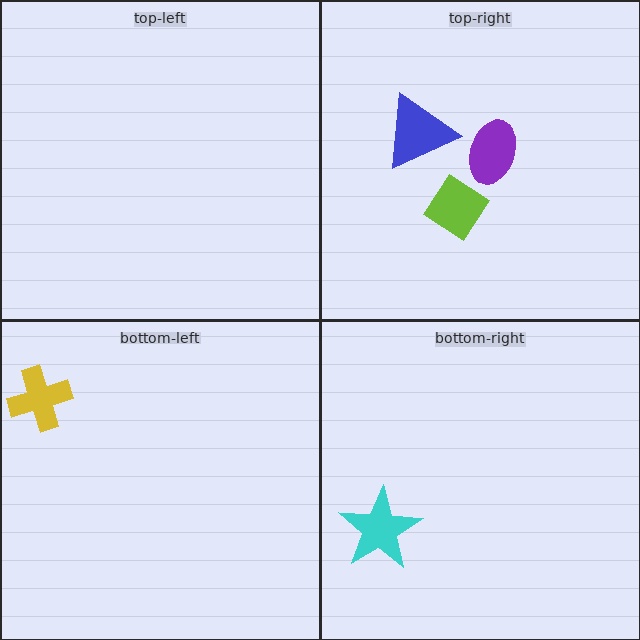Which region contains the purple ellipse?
The top-right region.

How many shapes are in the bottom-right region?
1.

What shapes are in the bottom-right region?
The cyan star.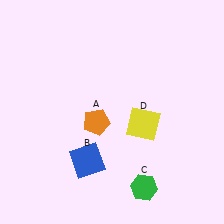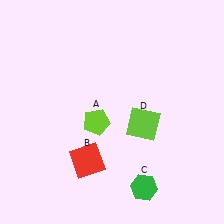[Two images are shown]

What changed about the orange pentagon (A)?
In Image 1, A is orange. In Image 2, it changed to lime.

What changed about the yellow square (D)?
In Image 1, D is yellow. In Image 2, it changed to lime.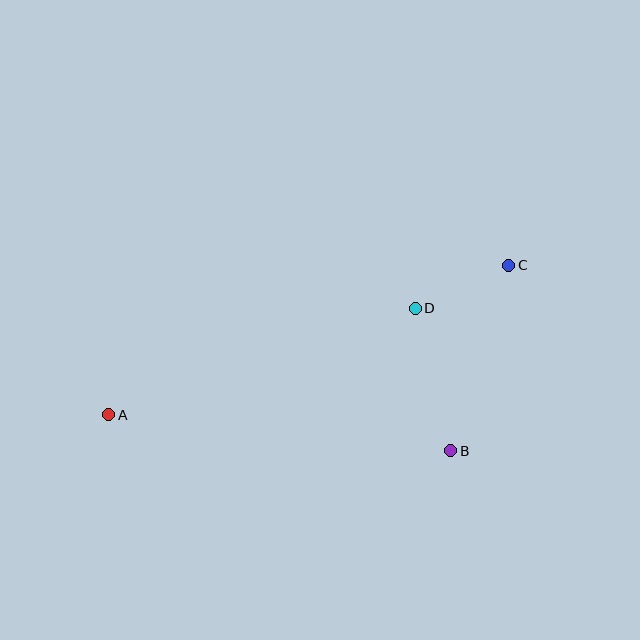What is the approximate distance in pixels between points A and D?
The distance between A and D is approximately 325 pixels.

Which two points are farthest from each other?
Points A and C are farthest from each other.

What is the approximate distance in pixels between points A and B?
The distance between A and B is approximately 344 pixels.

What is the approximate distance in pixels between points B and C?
The distance between B and C is approximately 194 pixels.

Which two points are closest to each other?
Points C and D are closest to each other.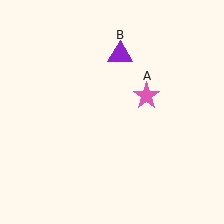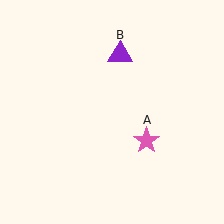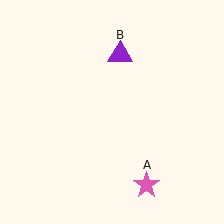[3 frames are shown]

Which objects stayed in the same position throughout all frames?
Purple triangle (object B) remained stationary.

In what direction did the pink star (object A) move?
The pink star (object A) moved down.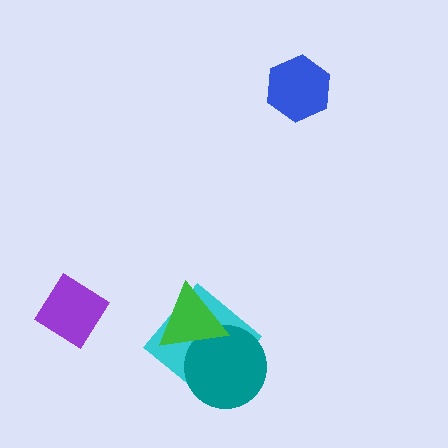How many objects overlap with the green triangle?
2 objects overlap with the green triangle.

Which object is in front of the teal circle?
The green triangle is in front of the teal circle.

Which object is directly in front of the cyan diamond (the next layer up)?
The teal circle is directly in front of the cyan diamond.